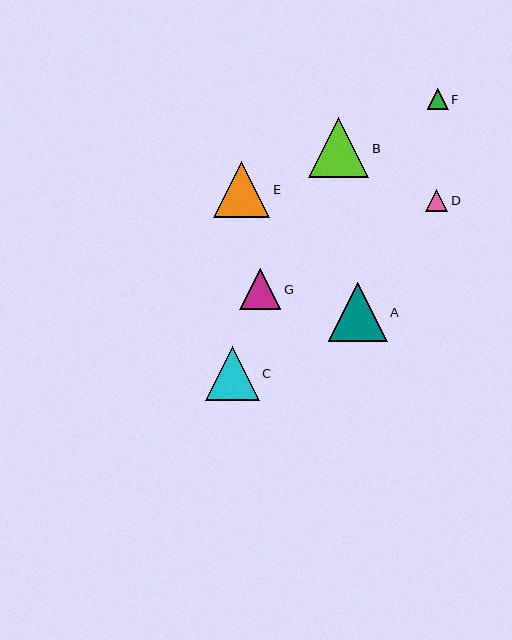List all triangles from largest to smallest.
From largest to smallest: B, A, E, C, G, D, F.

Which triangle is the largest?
Triangle B is the largest with a size of approximately 60 pixels.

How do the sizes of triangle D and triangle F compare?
Triangle D and triangle F are approximately the same size.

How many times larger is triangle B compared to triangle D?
Triangle B is approximately 2.7 times the size of triangle D.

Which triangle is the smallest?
Triangle F is the smallest with a size of approximately 21 pixels.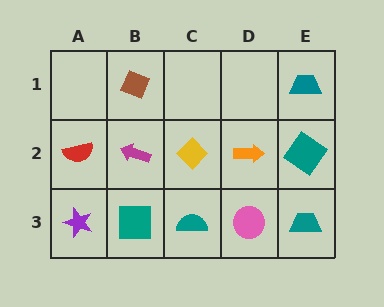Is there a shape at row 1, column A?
No, that cell is empty.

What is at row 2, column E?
A teal diamond.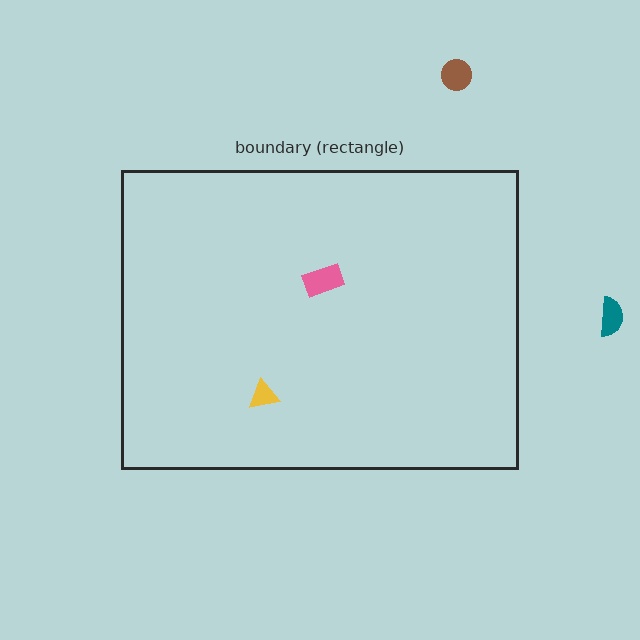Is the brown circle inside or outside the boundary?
Outside.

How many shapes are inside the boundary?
2 inside, 2 outside.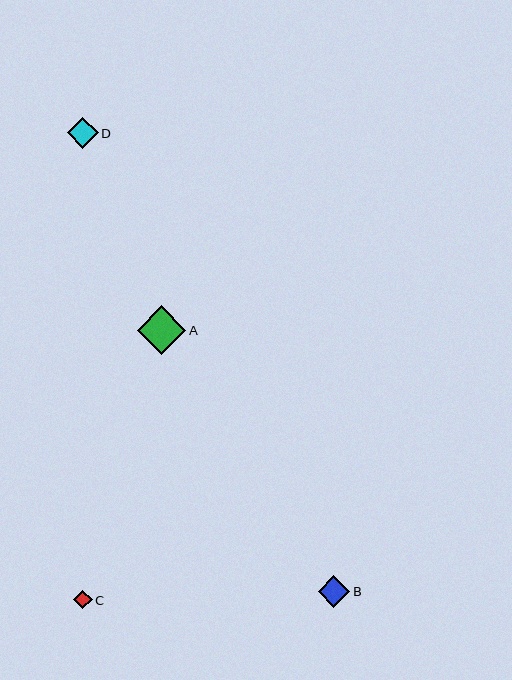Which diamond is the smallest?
Diamond C is the smallest with a size of approximately 19 pixels.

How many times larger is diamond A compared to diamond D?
Diamond A is approximately 1.6 times the size of diamond D.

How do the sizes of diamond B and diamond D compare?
Diamond B and diamond D are approximately the same size.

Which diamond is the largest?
Diamond A is the largest with a size of approximately 48 pixels.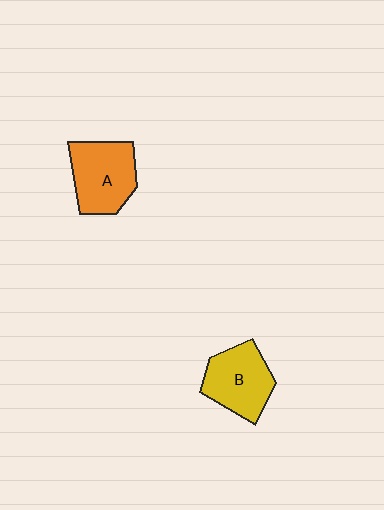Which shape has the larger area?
Shape A (orange).